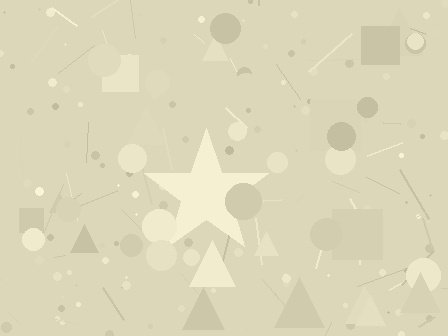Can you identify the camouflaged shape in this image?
The camouflaged shape is a star.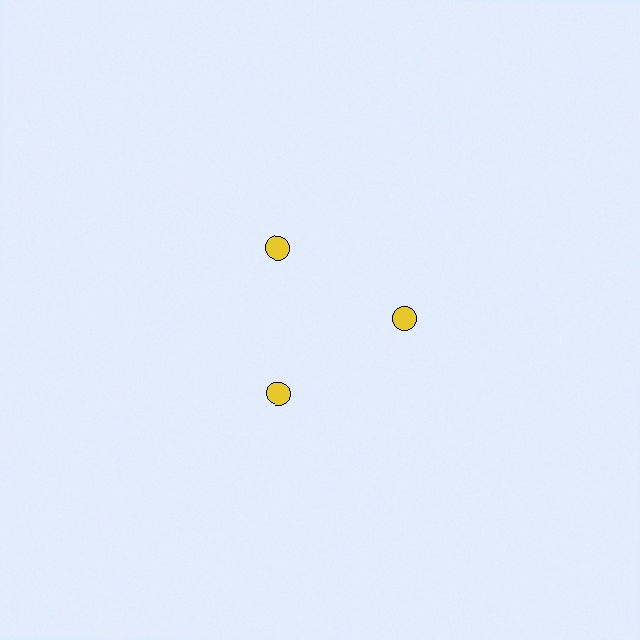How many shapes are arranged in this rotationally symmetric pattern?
There are 3 shapes, arranged in 3 groups of 1.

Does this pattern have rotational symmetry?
Yes, this pattern has 3-fold rotational symmetry. It looks the same after rotating 120 degrees around the center.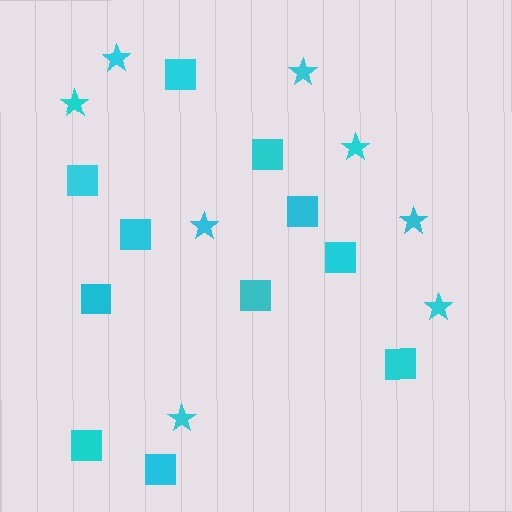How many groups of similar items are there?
There are 2 groups: one group of stars (8) and one group of squares (11).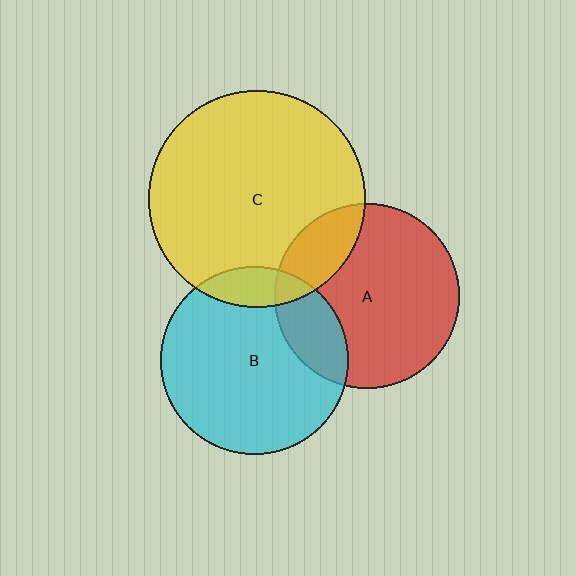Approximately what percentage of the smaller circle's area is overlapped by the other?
Approximately 20%.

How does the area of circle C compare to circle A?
Approximately 1.4 times.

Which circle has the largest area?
Circle C (yellow).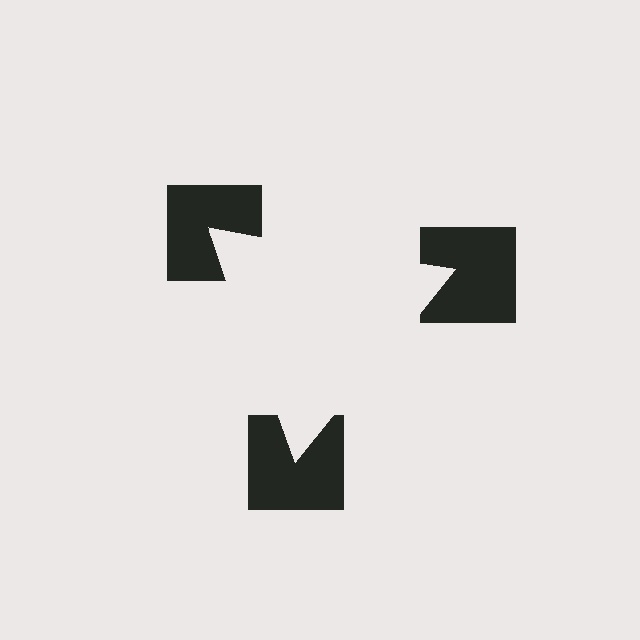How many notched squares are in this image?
There are 3 — one at each vertex of the illusory triangle.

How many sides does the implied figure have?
3 sides.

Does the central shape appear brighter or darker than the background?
It typically appears slightly brighter than the background, even though no actual brightness change is drawn.